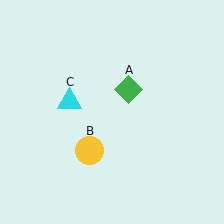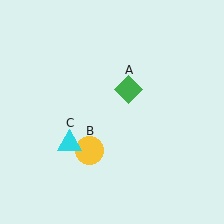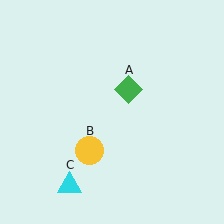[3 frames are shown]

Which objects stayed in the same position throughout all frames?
Green diamond (object A) and yellow circle (object B) remained stationary.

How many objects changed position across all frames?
1 object changed position: cyan triangle (object C).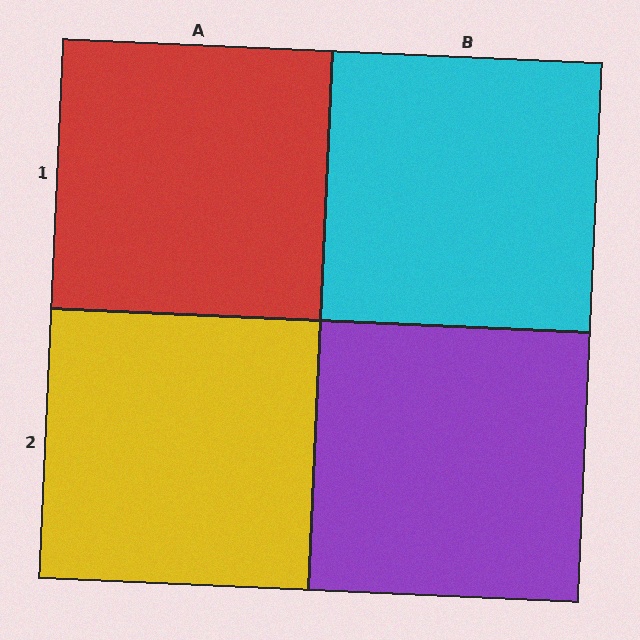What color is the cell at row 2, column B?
Purple.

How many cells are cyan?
1 cell is cyan.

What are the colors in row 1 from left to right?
Red, cyan.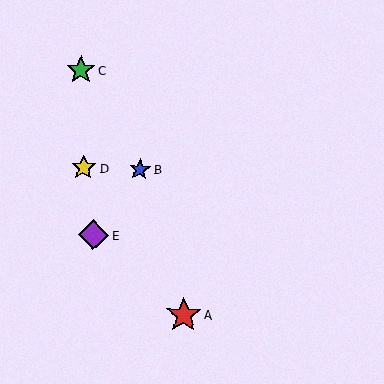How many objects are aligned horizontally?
2 objects (B, D) are aligned horizontally.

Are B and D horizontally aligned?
Yes, both are at y≈169.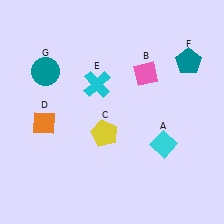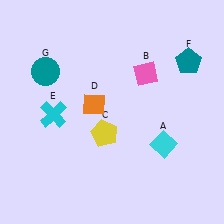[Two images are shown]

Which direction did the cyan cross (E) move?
The cyan cross (E) moved left.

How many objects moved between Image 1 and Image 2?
2 objects moved between the two images.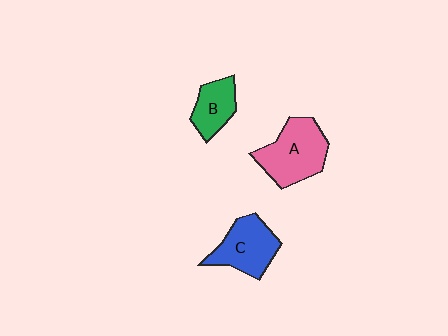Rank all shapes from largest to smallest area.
From largest to smallest: A (pink), C (blue), B (green).